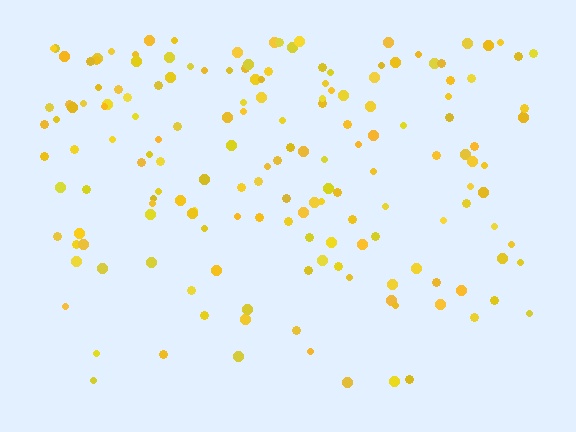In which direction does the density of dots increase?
From bottom to top, with the top side densest.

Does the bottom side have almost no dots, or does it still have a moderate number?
Still a moderate number, just noticeably fewer than the top.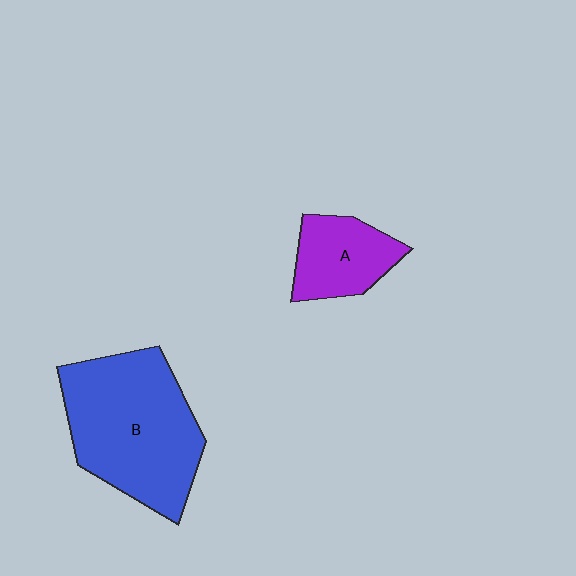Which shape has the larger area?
Shape B (blue).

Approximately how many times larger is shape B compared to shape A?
Approximately 2.3 times.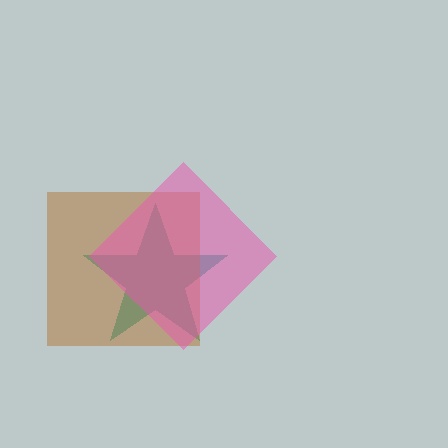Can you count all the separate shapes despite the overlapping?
Yes, there are 3 separate shapes.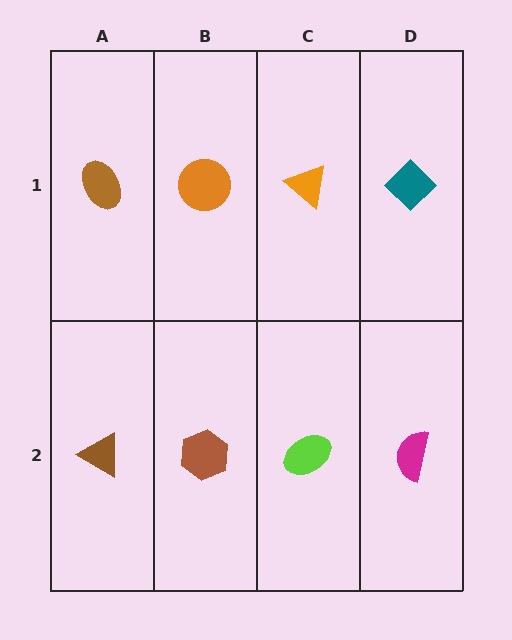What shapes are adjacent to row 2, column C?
An orange triangle (row 1, column C), a brown hexagon (row 2, column B), a magenta semicircle (row 2, column D).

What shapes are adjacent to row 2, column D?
A teal diamond (row 1, column D), a lime ellipse (row 2, column C).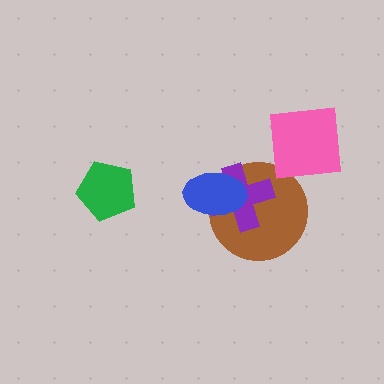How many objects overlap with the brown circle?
2 objects overlap with the brown circle.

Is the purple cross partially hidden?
Yes, it is partially covered by another shape.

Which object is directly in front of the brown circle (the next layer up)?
The purple cross is directly in front of the brown circle.